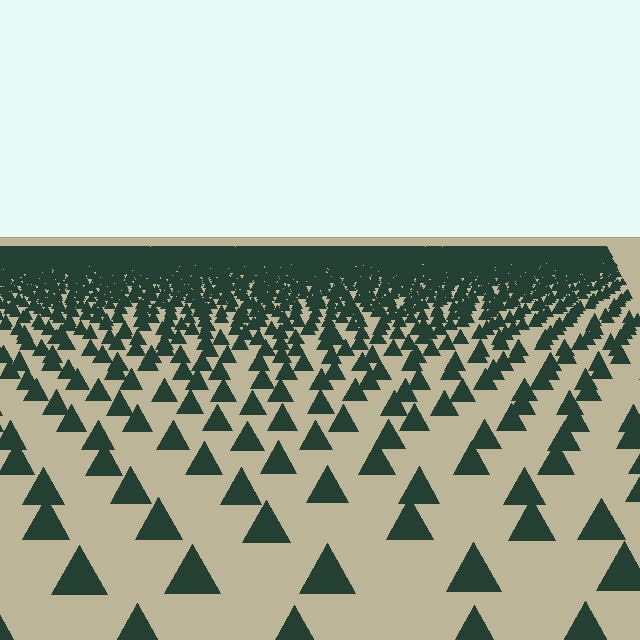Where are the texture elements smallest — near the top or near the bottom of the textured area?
Near the top.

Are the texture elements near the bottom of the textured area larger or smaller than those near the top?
Larger. Near the bottom, elements are closer to the viewer and appear at a bigger on-screen size.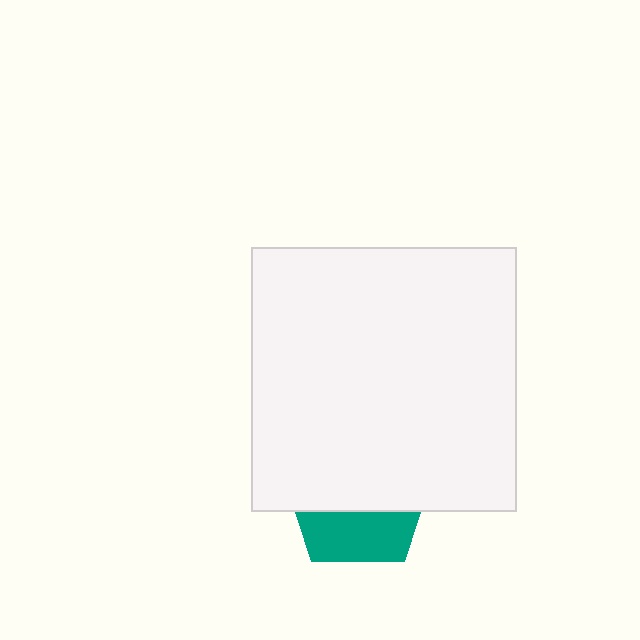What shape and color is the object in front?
The object in front is a white square.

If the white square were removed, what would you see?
You would see the complete teal pentagon.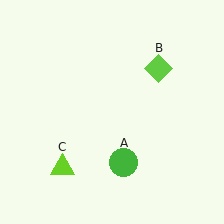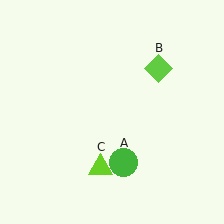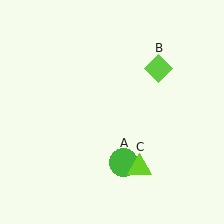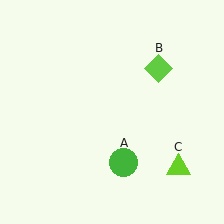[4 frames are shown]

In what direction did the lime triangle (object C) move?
The lime triangle (object C) moved right.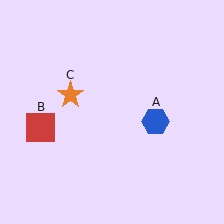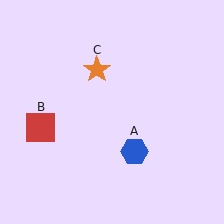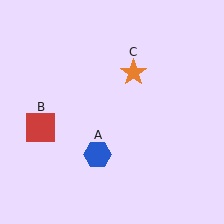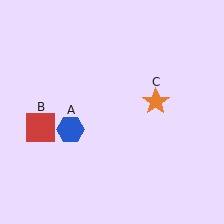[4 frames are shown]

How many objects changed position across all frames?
2 objects changed position: blue hexagon (object A), orange star (object C).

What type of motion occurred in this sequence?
The blue hexagon (object A), orange star (object C) rotated clockwise around the center of the scene.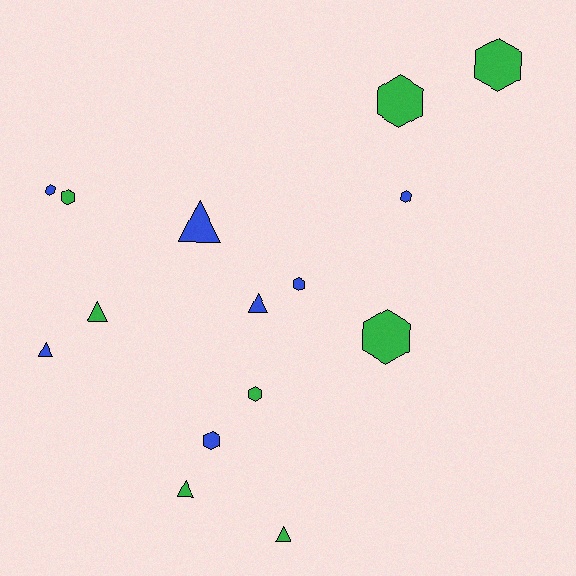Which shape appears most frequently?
Hexagon, with 9 objects.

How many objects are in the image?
There are 15 objects.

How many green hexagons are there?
There are 5 green hexagons.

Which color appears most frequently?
Green, with 8 objects.